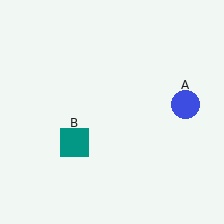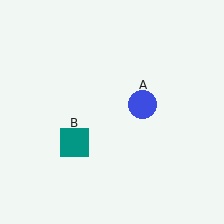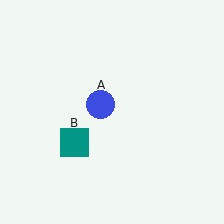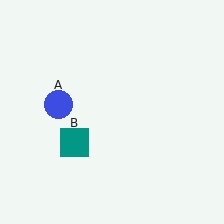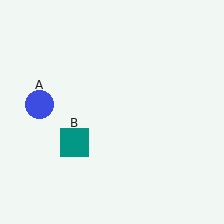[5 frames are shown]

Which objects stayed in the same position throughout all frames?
Teal square (object B) remained stationary.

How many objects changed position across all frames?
1 object changed position: blue circle (object A).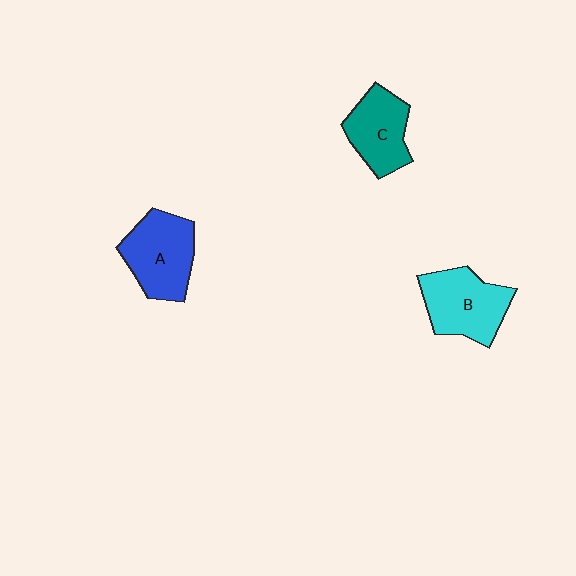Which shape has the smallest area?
Shape C (teal).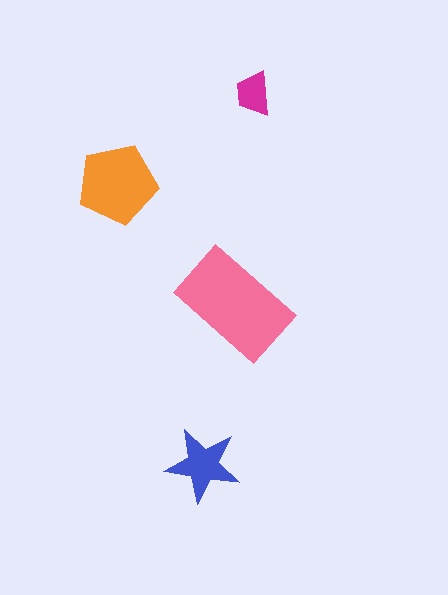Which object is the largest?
The pink rectangle.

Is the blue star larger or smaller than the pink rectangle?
Smaller.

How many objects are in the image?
There are 4 objects in the image.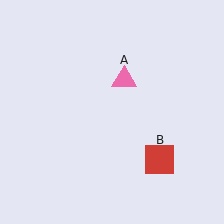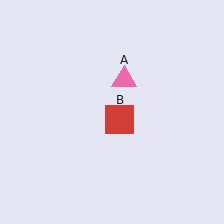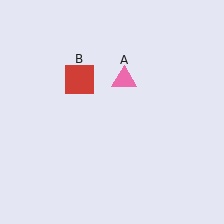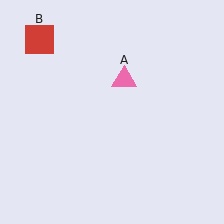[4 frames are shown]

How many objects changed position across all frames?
1 object changed position: red square (object B).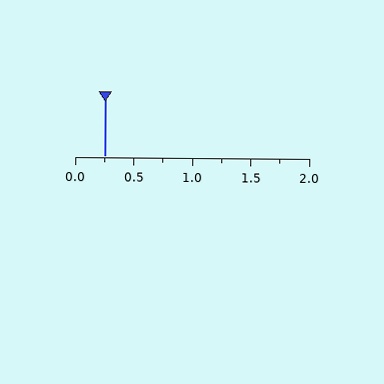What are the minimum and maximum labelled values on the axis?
The axis runs from 0.0 to 2.0.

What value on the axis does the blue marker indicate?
The marker indicates approximately 0.25.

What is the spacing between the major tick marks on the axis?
The major ticks are spaced 0.5 apart.